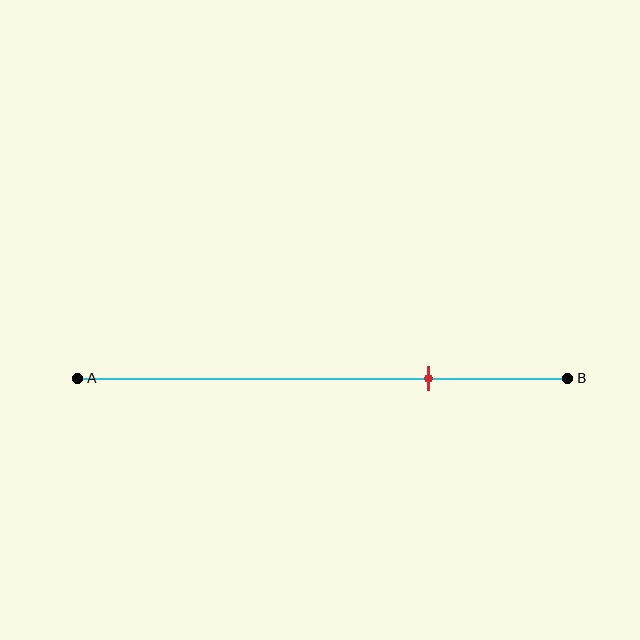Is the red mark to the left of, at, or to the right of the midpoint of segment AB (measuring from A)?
The red mark is to the right of the midpoint of segment AB.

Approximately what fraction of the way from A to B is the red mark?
The red mark is approximately 70% of the way from A to B.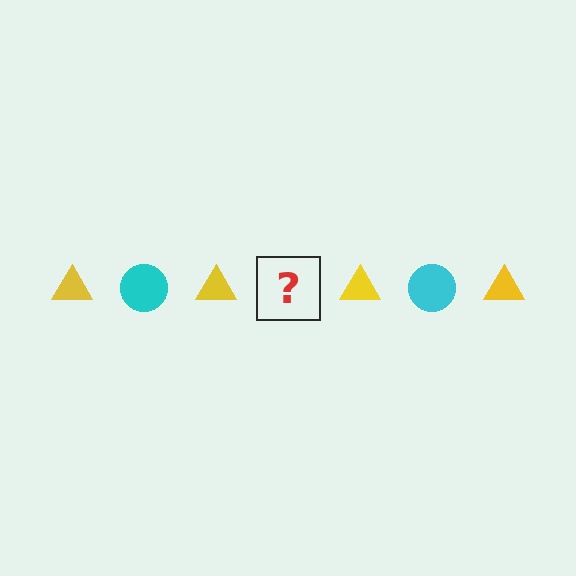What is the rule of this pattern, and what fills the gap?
The rule is that the pattern alternates between yellow triangle and cyan circle. The gap should be filled with a cyan circle.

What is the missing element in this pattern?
The missing element is a cyan circle.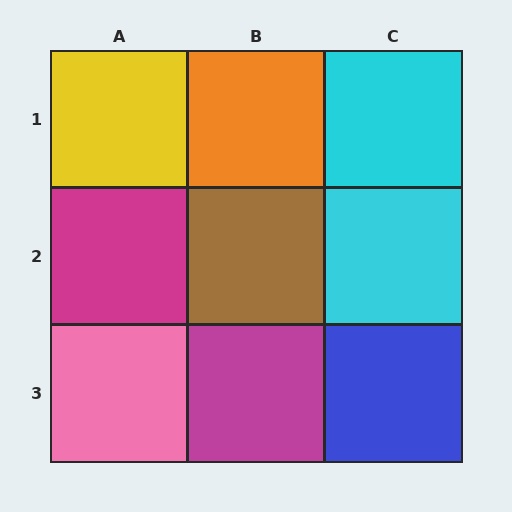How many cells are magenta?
2 cells are magenta.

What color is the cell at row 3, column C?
Blue.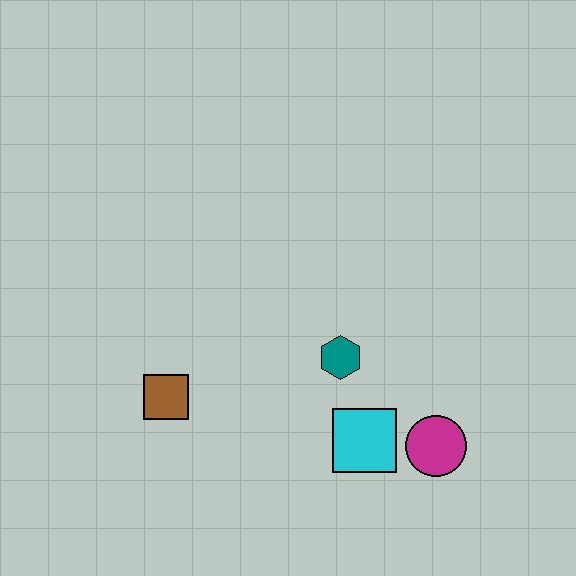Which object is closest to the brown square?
The teal hexagon is closest to the brown square.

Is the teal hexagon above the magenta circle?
Yes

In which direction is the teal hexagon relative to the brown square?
The teal hexagon is to the right of the brown square.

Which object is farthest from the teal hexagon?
The brown square is farthest from the teal hexagon.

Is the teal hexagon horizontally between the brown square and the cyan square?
Yes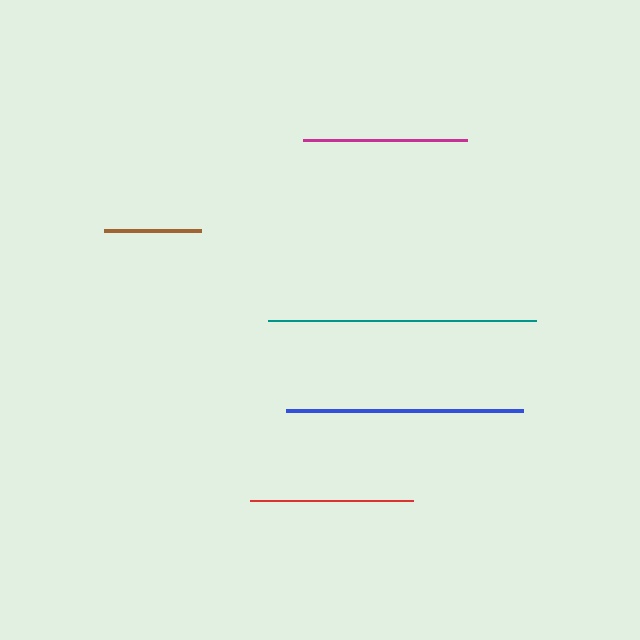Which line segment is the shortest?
The brown line is the shortest at approximately 97 pixels.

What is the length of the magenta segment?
The magenta segment is approximately 164 pixels long.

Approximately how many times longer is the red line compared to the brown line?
The red line is approximately 1.7 times the length of the brown line.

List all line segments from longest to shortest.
From longest to shortest: teal, blue, magenta, red, brown.